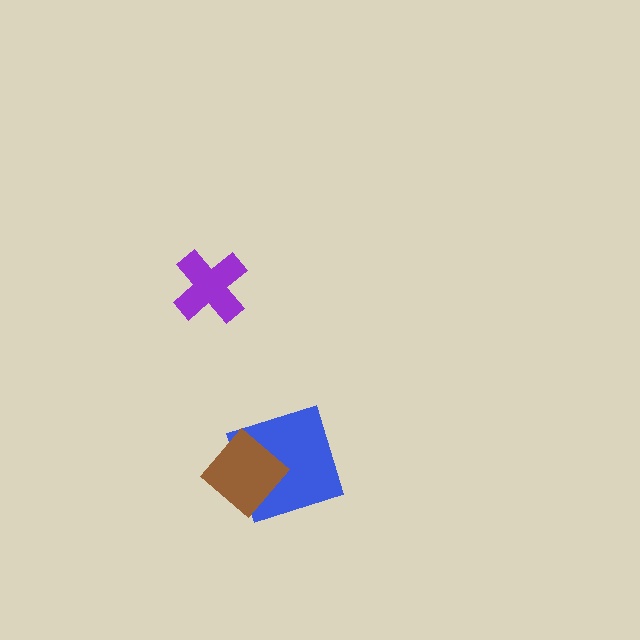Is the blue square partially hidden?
Yes, it is partially covered by another shape.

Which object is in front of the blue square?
The brown diamond is in front of the blue square.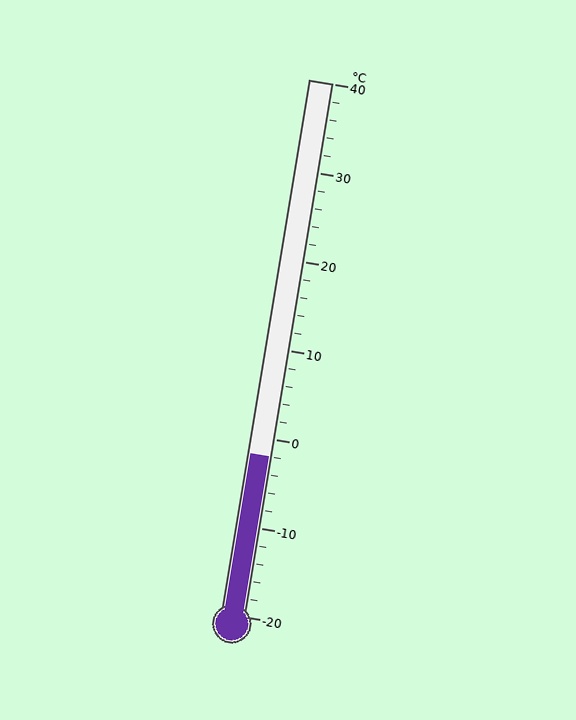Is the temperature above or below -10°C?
The temperature is above -10°C.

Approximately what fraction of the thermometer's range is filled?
The thermometer is filled to approximately 30% of its range.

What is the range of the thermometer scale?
The thermometer scale ranges from -20°C to 40°C.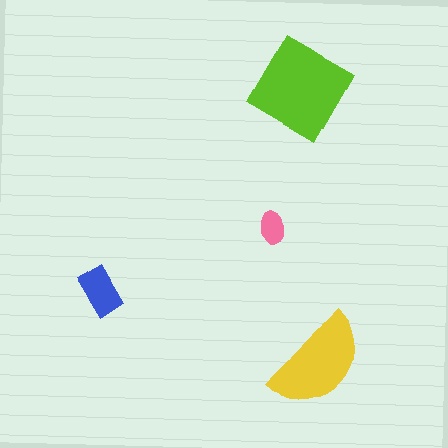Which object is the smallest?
The pink ellipse.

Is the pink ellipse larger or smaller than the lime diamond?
Smaller.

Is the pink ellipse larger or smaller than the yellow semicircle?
Smaller.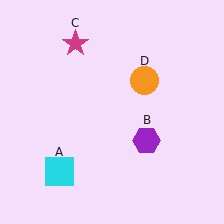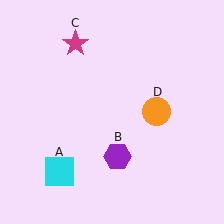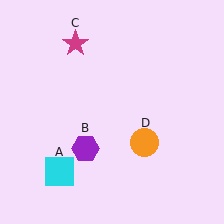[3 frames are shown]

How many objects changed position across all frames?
2 objects changed position: purple hexagon (object B), orange circle (object D).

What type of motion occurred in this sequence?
The purple hexagon (object B), orange circle (object D) rotated clockwise around the center of the scene.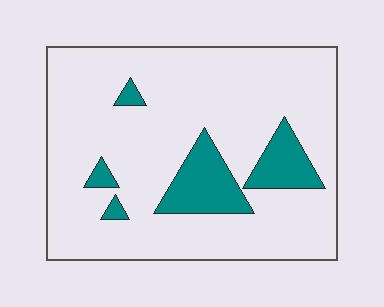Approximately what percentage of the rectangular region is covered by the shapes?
Approximately 15%.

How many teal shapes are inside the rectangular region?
5.